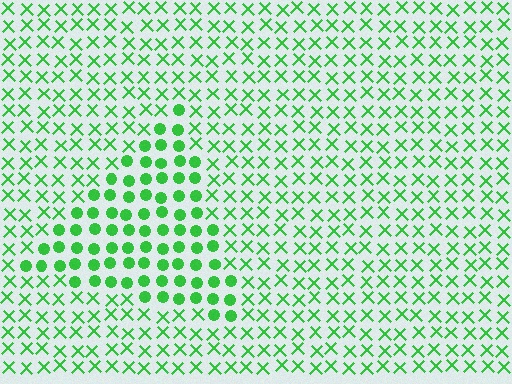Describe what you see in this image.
The image is filled with small green elements arranged in a uniform grid. A triangle-shaped region contains circles, while the surrounding area contains X marks. The boundary is defined purely by the change in element shape.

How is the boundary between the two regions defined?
The boundary is defined by a change in element shape: circles inside vs. X marks outside. All elements share the same color and spacing.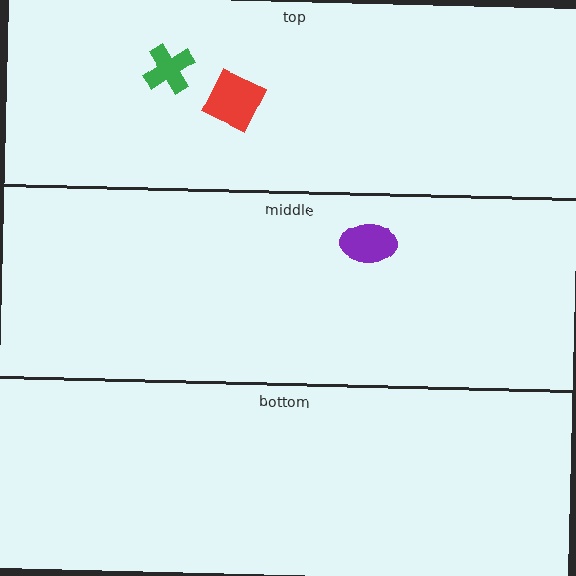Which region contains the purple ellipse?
The middle region.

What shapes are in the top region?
The red square, the green cross.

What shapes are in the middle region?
The purple ellipse.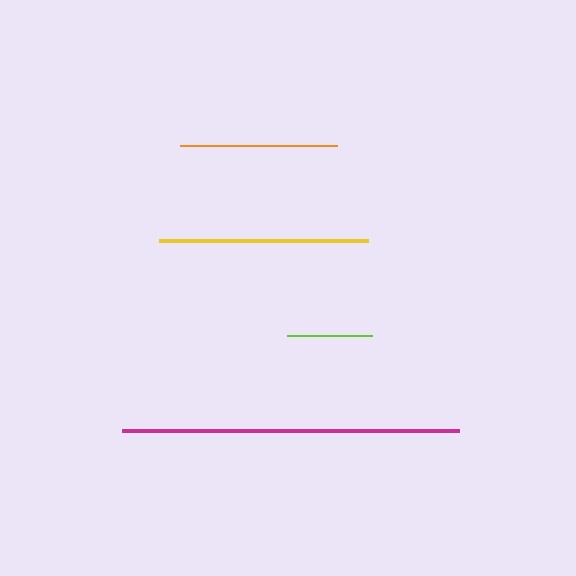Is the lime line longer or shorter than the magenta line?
The magenta line is longer than the lime line.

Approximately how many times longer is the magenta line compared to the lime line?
The magenta line is approximately 3.9 times the length of the lime line.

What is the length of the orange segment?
The orange segment is approximately 157 pixels long.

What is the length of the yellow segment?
The yellow segment is approximately 209 pixels long.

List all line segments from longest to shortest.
From longest to shortest: magenta, yellow, orange, lime.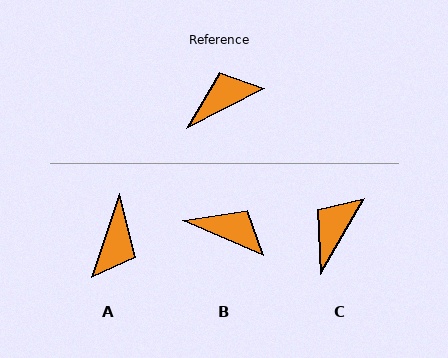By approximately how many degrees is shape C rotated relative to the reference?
Approximately 33 degrees counter-clockwise.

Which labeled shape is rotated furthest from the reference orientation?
A, about 136 degrees away.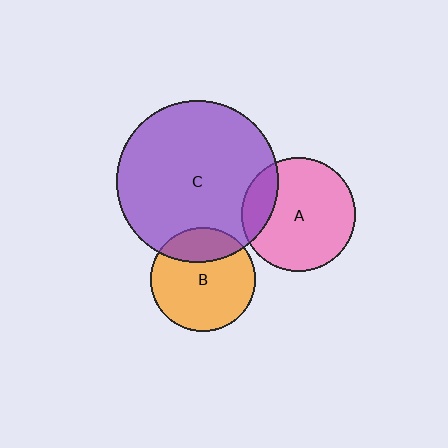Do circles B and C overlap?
Yes.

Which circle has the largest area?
Circle C (purple).